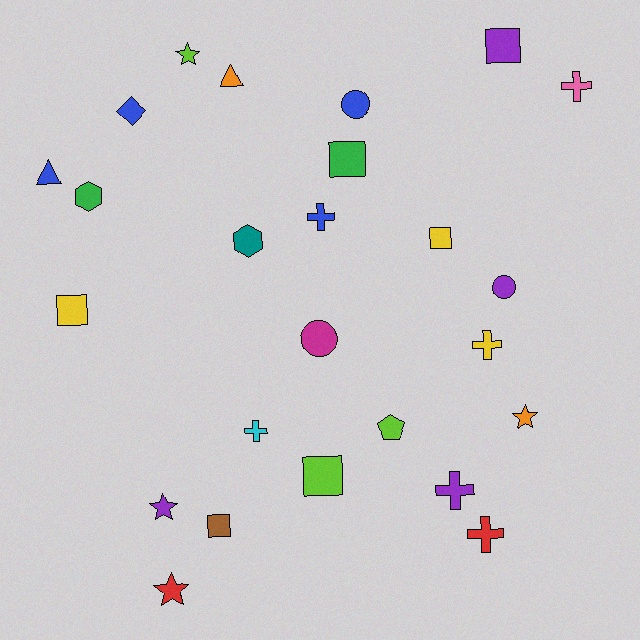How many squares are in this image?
There are 6 squares.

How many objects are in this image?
There are 25 objects.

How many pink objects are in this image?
There is 1 pink object.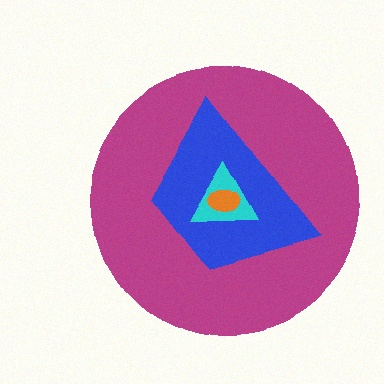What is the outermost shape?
The magenta circle.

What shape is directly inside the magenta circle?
The blue trapezoid.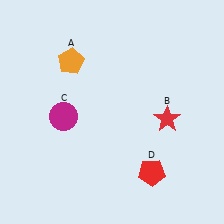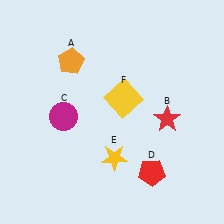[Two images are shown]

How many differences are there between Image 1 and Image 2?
There are 2 differences between the two images.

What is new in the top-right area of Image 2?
A yellow square (F) was added in the top-right area of Image 2.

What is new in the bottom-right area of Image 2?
A yellow star (E) was added in the bottom-right area of Image 2.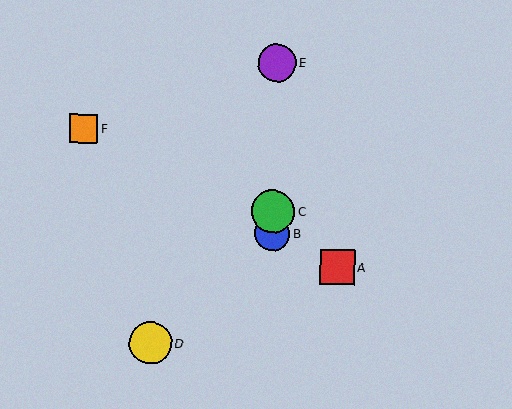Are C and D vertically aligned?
No, C is at x≈273 and D is at x≈150.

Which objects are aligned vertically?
Objects B, C, E are aligned vertically.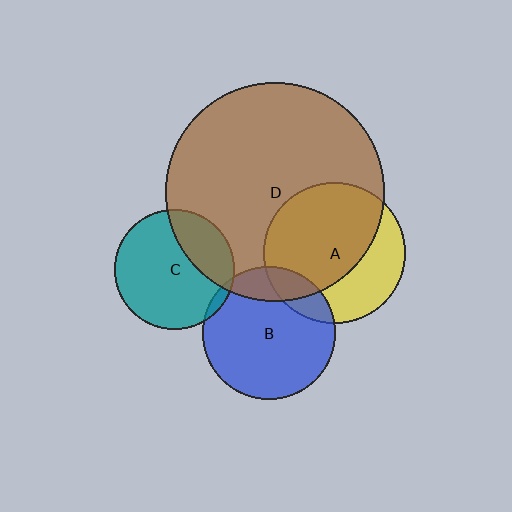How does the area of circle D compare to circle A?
Approximately 2.4 times.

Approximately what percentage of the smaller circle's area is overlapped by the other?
Approximately 15%.